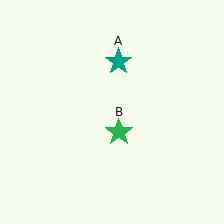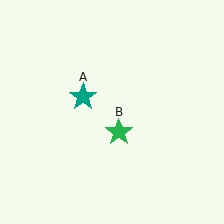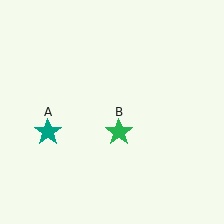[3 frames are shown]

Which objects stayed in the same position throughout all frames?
Green star (object B) remained stationary.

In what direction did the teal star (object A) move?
The teal star (object A) moved down and to the left.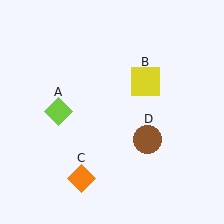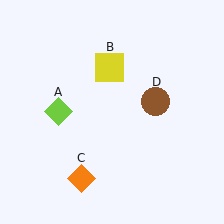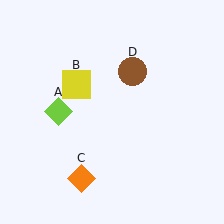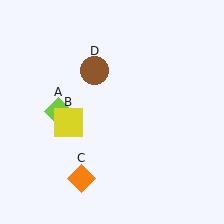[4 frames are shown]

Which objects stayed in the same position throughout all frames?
Lime diamond (object A) and orange diamond (object C) remained stationary.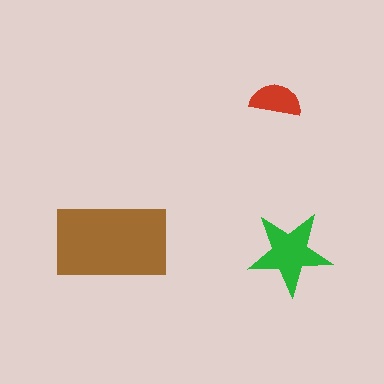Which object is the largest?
The brown rectangle.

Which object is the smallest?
The red semicircle.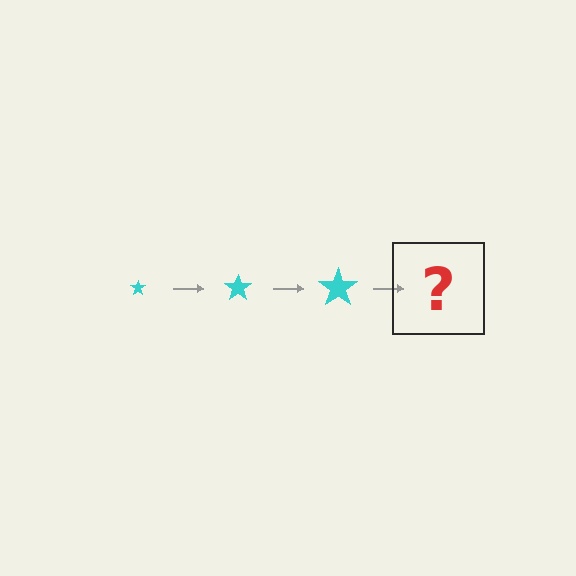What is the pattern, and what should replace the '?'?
The pattern is that the star gets progressively larger each step. The '?' should be a cyan star, larger than the previous one.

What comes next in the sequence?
The next element should be a cyan star, larger than the previous one.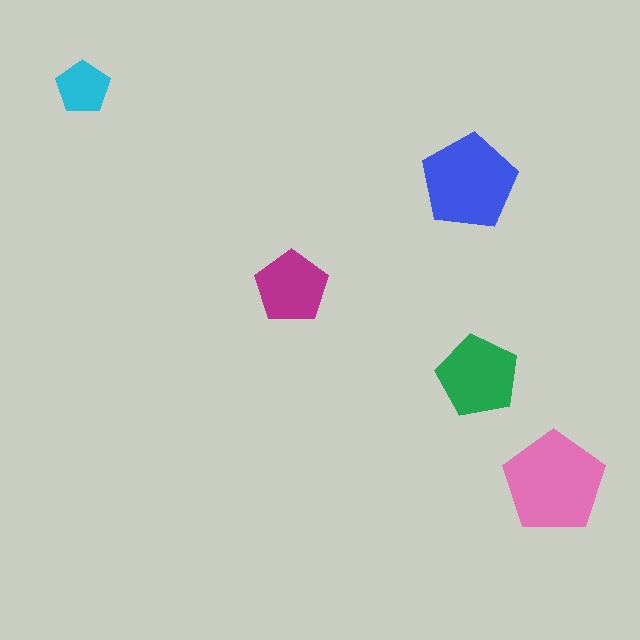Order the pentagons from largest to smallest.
the pink one, the blue one, the green one, the magenta one, the cyan one.